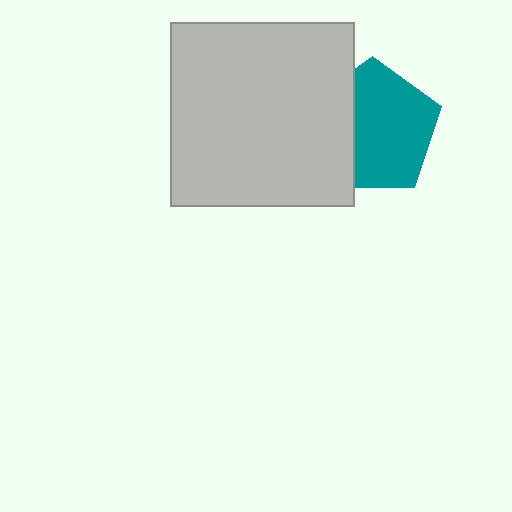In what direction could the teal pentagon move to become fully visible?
The teal pentagon could move right. That would shift it out from behind the light gray square entirely.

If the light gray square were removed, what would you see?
You would see the complete teal pentagon.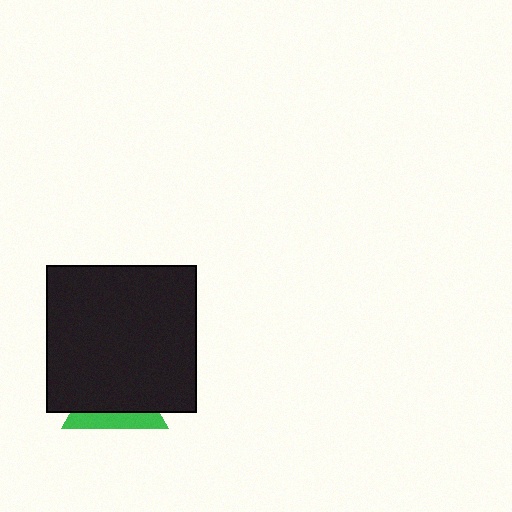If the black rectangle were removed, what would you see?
You would see the complete green triangle.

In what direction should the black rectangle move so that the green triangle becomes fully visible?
The black rectangle should move up. That is the shortest direction to clear the overlap and leave the green triangle fully visible.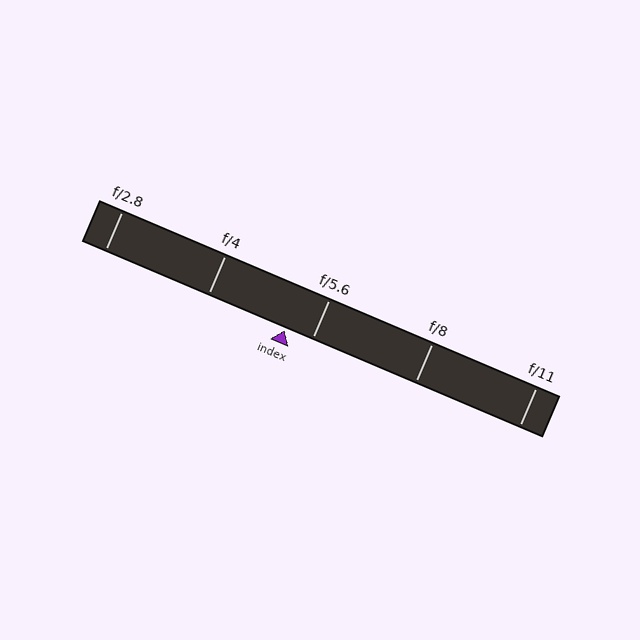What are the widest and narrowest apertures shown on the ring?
The widest aperture shown is f/2.8 and the narrowest is f/11.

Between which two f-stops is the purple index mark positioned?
The index mark is between f/4 and f/5.6.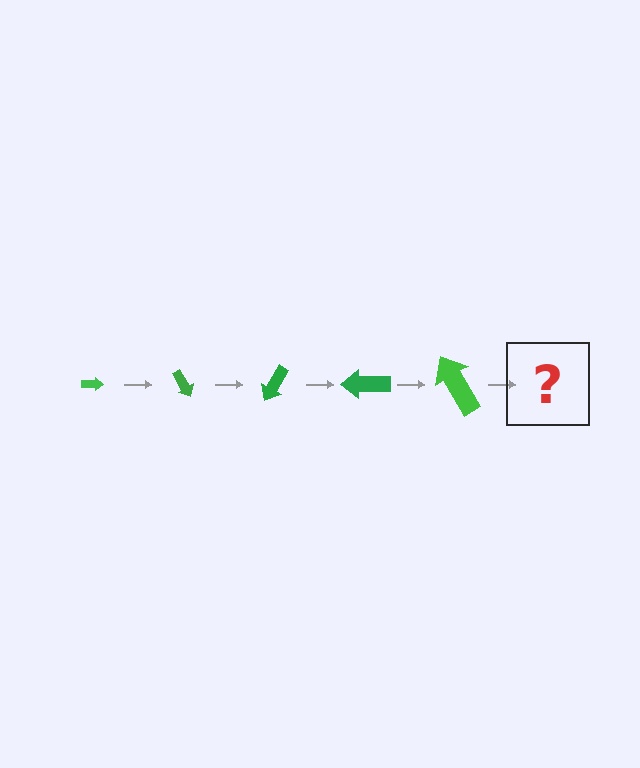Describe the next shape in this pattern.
It should be an arrow, larger than the previous one and rotated 300 degrees from the start.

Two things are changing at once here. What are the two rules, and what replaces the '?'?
The two rules are that the arrow grows larger each step and it rotates 60 degrees each step. The '?' should be an arrow, larger than the previous one and rotated 300 degrees from the start.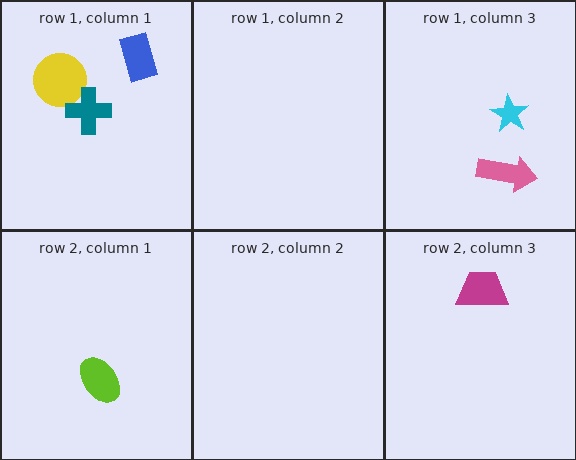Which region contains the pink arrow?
The row 1, column 3 region.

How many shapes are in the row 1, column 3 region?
2.